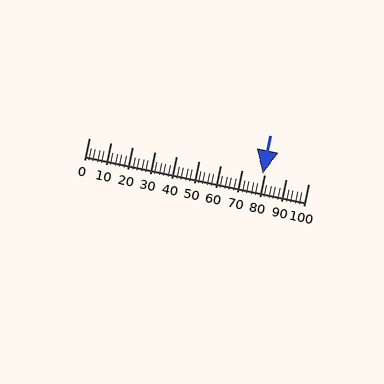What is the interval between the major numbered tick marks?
The major tick marks are spaced 10 units apart.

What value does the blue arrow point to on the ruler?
The blue arrow points to approximately 79.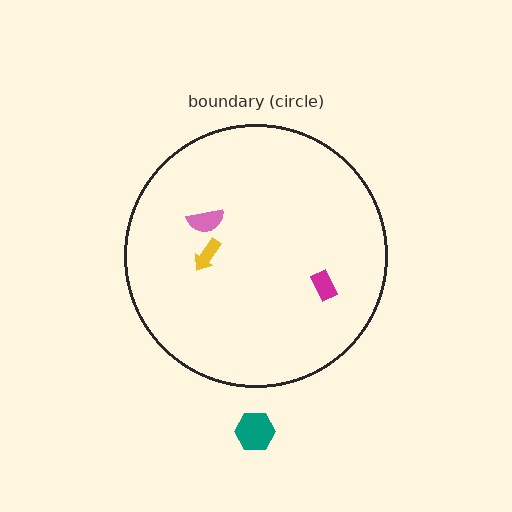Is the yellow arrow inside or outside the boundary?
Inside.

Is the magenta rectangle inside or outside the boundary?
Inside.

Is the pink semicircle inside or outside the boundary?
Inside.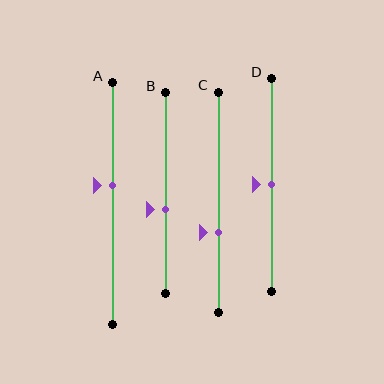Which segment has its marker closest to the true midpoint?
Segment D has its marker closest to the true midpoint.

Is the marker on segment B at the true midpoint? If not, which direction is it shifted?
No, the marker on segment B is shifted downward by about 8% of the segment length.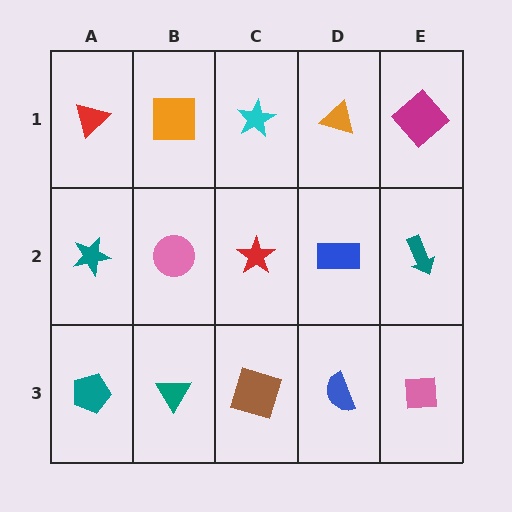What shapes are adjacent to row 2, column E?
A magenta diamond (row 1, column E), a pink square (row 3, column E), a blue rectangle (row 2, column D).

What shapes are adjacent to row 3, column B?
A pink circle (row 2, column B), a teal pentagon (row 3, column A), a brown square (row 3, column C).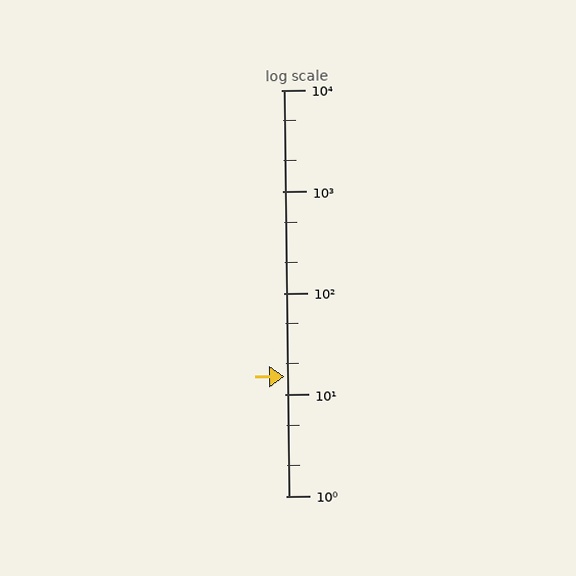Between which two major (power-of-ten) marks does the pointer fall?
The pointer is between 10 and 100.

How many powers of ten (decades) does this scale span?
The scale spans 4 decades, from 1 to 10000.